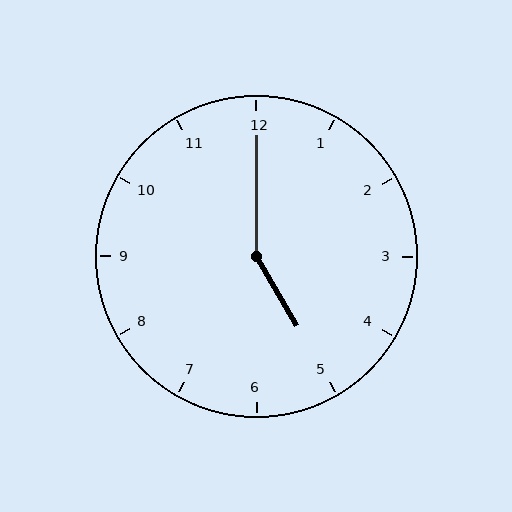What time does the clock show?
5:00.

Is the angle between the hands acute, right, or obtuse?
It is obtuse.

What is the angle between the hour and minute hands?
Approximately 150 degrees.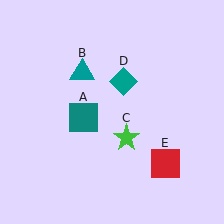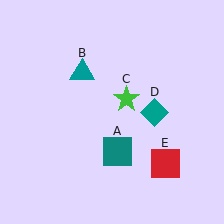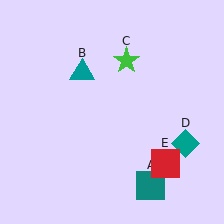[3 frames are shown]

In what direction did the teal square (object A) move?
The teal square (object A) moved down and to the right.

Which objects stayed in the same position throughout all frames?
Teal triangle (object B) and red square (object E) remained stationary.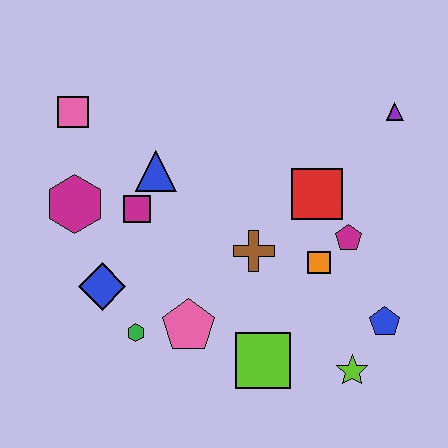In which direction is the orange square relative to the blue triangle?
The orange square is to the right of the blue triangle.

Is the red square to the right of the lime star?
No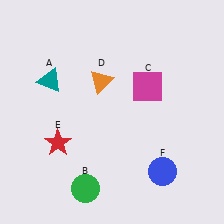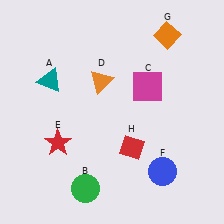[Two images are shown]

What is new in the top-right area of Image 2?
An orange diamond (G) was added in the top-right area of Image 2.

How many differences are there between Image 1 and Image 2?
There are 2 differences between the two images.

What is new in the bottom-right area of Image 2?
A red diamond (H) was added in the bottom-right area of Image 2.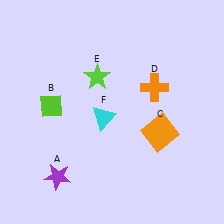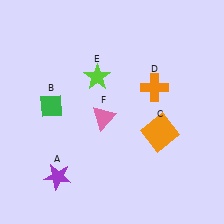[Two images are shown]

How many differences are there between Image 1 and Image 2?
There are 2 differences between the two images.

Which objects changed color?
B changed from lime to green. F changed from cyan to pink.